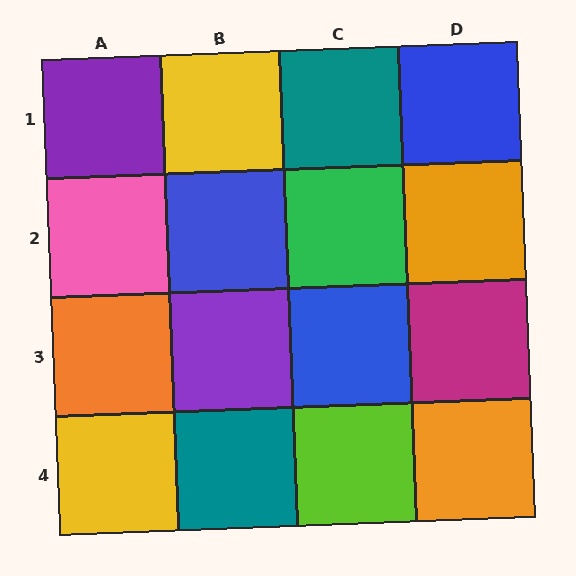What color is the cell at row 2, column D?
Orange.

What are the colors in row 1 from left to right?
Purple, yellow, teal, blue.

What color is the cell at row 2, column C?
Green.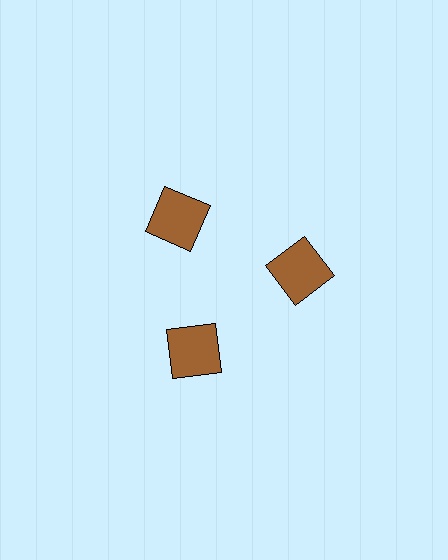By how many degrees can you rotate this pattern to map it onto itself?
The pattern maps onto itself every 120 degrees of rotation.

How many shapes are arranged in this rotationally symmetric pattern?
There are 3 shapes, arranged in 3 groups of 1.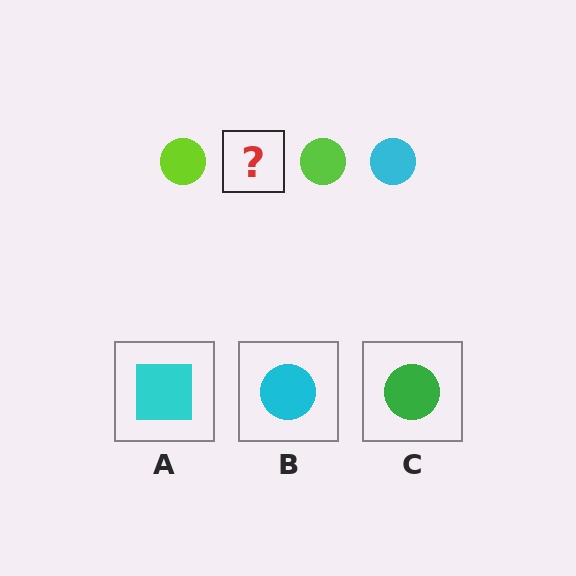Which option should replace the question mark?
Option B.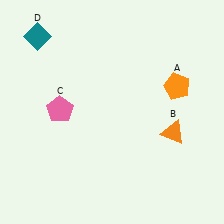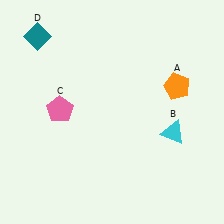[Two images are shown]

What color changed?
The triangle (B) changed from orange in Image 1 to cyan in Image 2.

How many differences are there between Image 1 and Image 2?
There is 1 difference between the two images.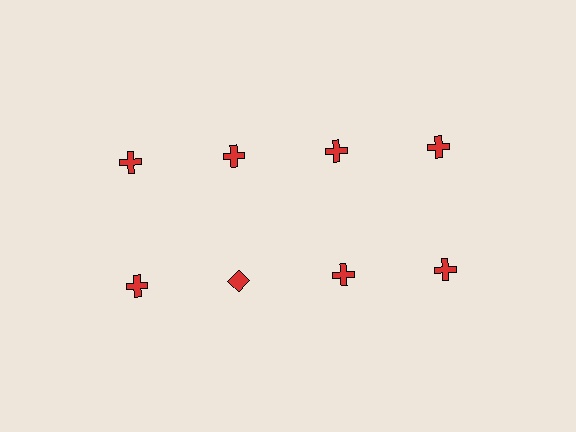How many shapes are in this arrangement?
There are 8 shapes arranged in a grid pattern.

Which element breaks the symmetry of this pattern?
The red diamond in the second row, second from left column breaks the symmetry. All other shapes are red crosses.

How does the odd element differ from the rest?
It has a different shape: diamond instead of cross.